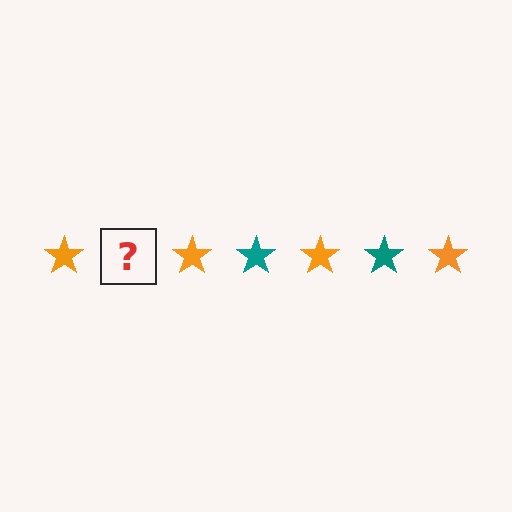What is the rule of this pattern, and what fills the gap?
The rule is that the pattern cycles through orange, teal stars. The gap should be filled with a teal star.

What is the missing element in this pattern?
The missing element is a teal star.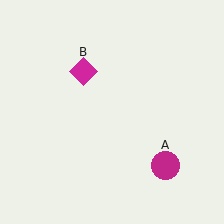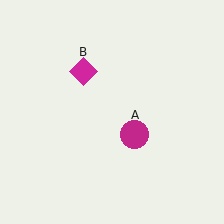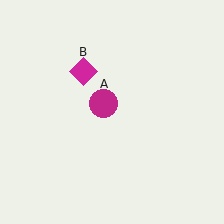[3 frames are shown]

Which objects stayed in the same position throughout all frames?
Magenta diamond (object B) remained stationary.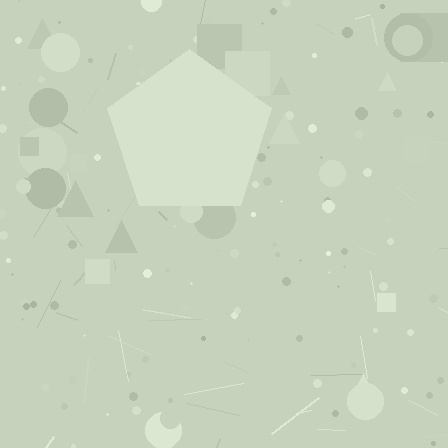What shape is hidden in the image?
A pentagon is hidden in the image.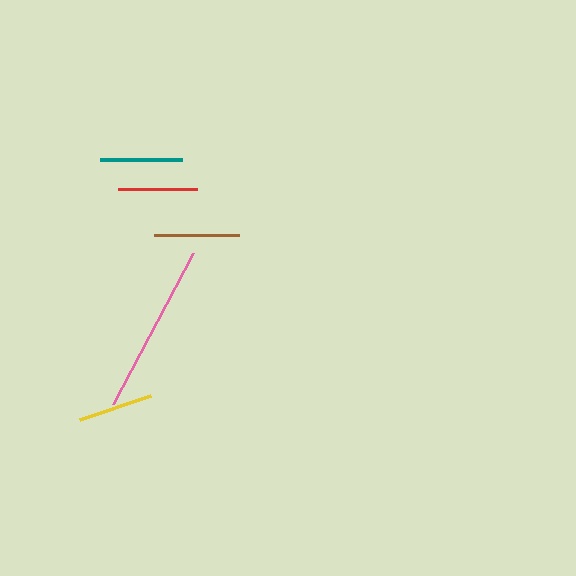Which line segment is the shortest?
The yellow line is the shortest at approximately 75 pixels.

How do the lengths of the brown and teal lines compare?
The brown and teal lines are approximately the same length.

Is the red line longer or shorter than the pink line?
The pink line is longer than the red line.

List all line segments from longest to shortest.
From longest to shortest: pink, brown, teal, red, yellow.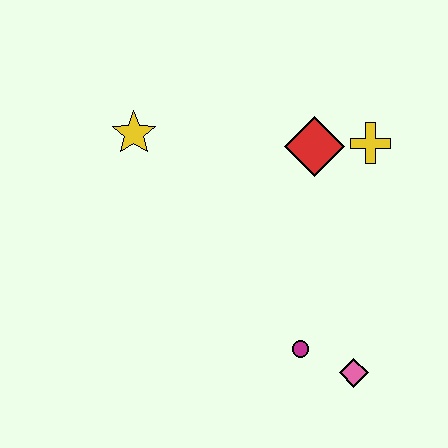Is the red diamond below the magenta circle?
No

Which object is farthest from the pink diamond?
The yellow star is farthest from the pink diamond.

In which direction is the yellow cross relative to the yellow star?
The yellow cross is to the right of the yellow star.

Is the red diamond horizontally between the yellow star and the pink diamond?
Yes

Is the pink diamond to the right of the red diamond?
Yes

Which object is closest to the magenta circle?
The pink diamond is closest to the magenta circle.